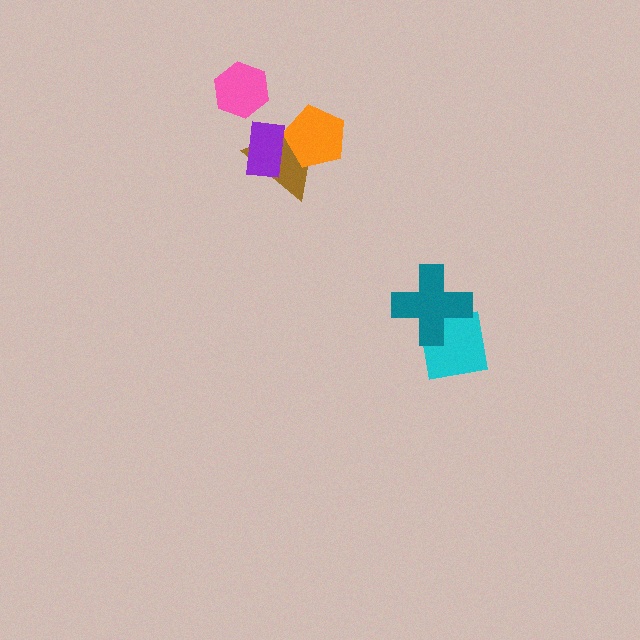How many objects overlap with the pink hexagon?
0 objects overlap with the pink hexagon.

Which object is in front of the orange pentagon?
The purple rectangle is in front of the orange pentagon.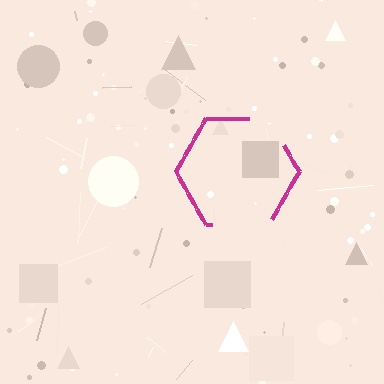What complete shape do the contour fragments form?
The contour fragments form a hexagon.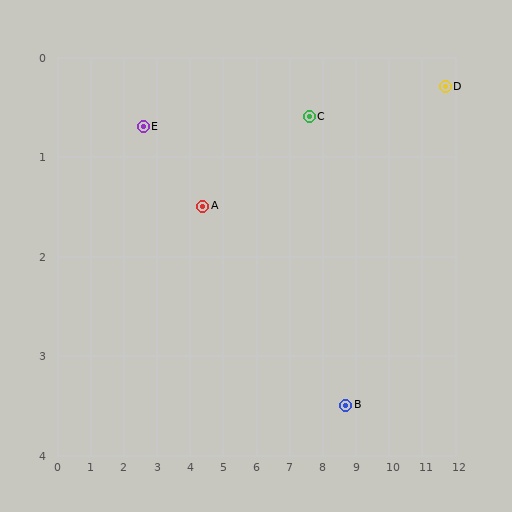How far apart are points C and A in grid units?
Points C and A are about 3.3 grid units apart.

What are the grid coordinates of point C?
Point C is at approximately (7.6, 0.6).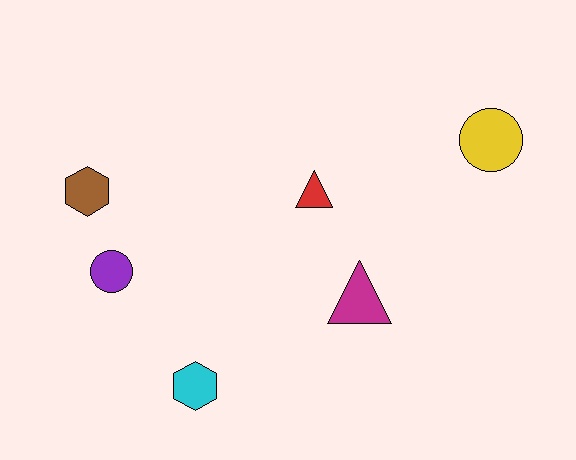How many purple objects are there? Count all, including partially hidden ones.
There is 1 purple object.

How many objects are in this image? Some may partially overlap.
There are 6 objects.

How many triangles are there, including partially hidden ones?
There are 2 triangles.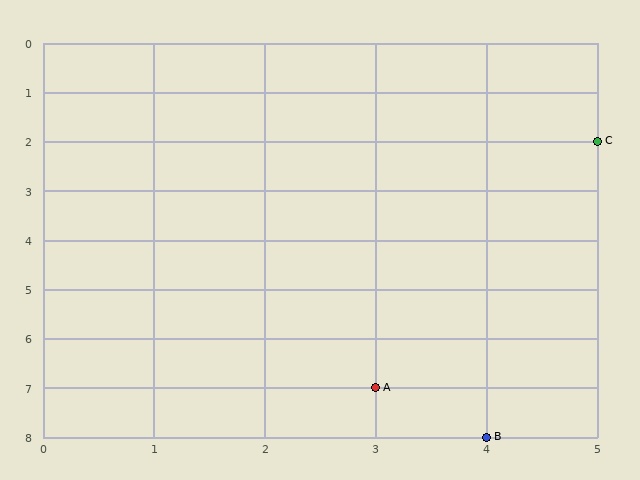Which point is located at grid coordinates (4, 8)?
Point B is at (4, 8).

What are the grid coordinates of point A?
Point A is at grid coordinates (3, 7).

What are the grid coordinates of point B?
Point B is at grid coordinates (4, 8).